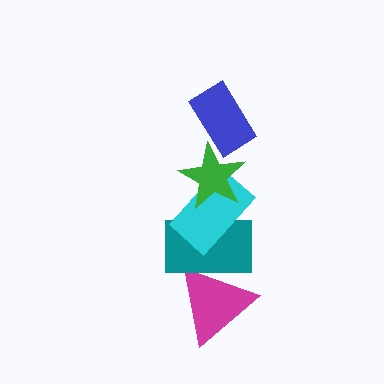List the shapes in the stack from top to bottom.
From top to bottom: the blue rectangle, the green star, the cyan rectangle, the teal rectangle, the magenta triangle.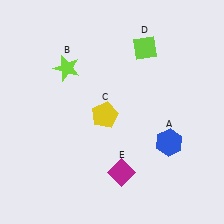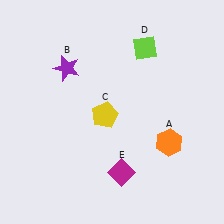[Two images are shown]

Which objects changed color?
A changed from blue to orange. B changed from lime to purple.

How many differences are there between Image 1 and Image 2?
There are 2 differences between the two images.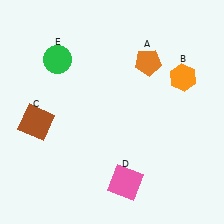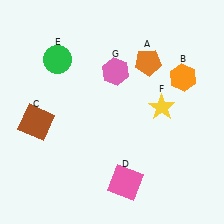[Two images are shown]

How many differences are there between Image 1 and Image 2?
There are 2 differences between the two images.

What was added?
A yellow star (F), a pink hexagon (G) were added in Image 2.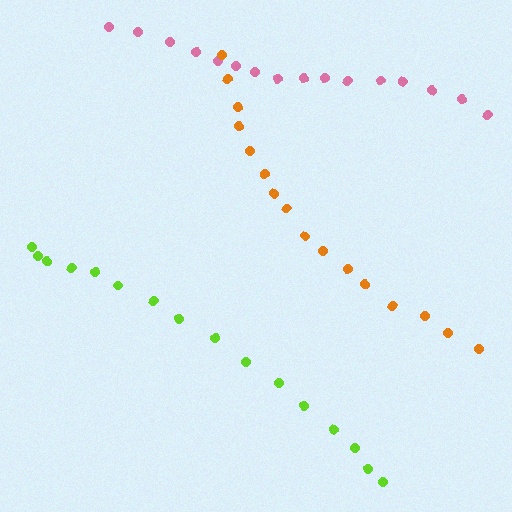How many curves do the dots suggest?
There are 3 distinct paths.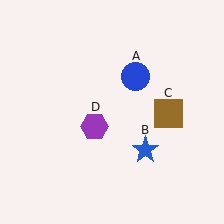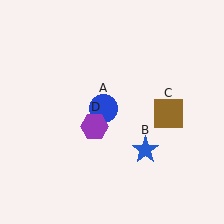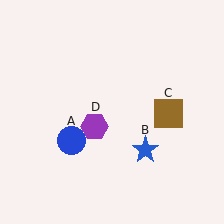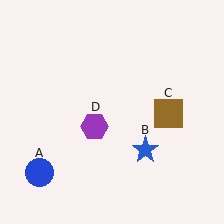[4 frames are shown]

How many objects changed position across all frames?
1 object changed position: blue circle (object A).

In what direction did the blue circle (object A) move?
The blue circle (object A) moved down and to the left.